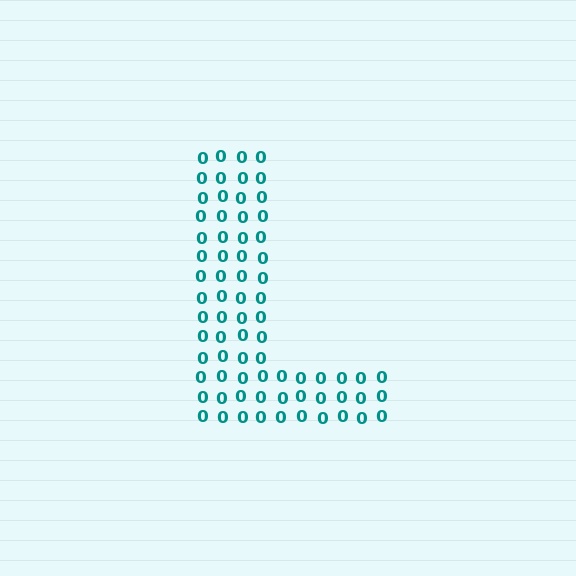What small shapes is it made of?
It is made of small digit 0's.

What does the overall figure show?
The overall figure shows the letter L.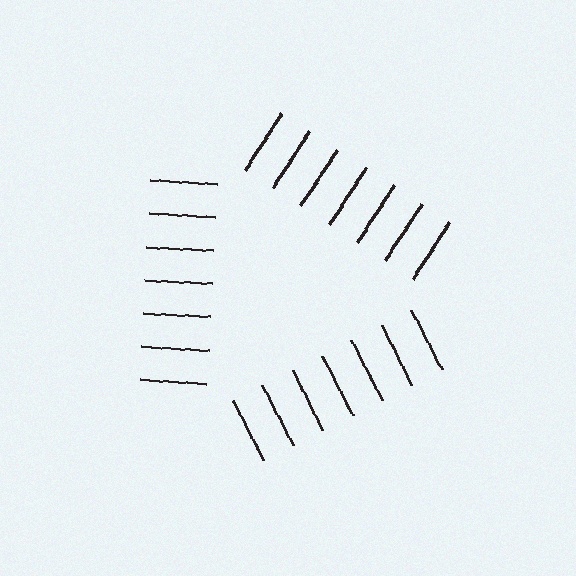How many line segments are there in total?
21 — 7 along each of the 3 edges.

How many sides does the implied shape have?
3 sides — the line-ends trace a triangle.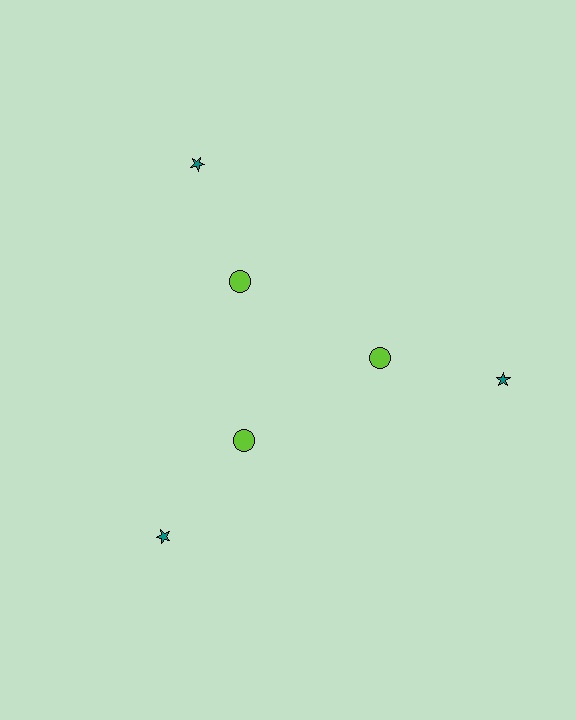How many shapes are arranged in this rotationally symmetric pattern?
There are 6 shapes, arranged in 3 groups of 2.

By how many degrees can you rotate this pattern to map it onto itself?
The pattern maps onto itself every 120 degrees of rotation.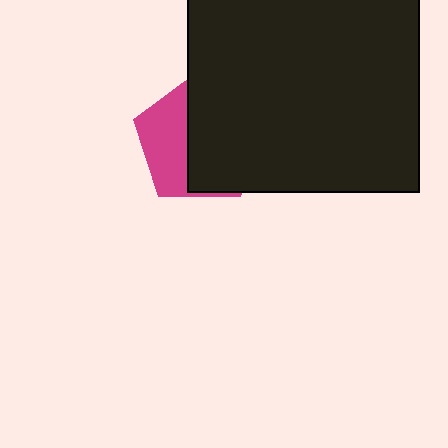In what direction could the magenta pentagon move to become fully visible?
The magenta pentagon could move left. That would shift it out from behind the black square entirely.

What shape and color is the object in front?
The object in front is a black square.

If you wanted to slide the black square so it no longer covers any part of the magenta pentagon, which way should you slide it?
Slide it right — that is the most direct way to separate the two shapes.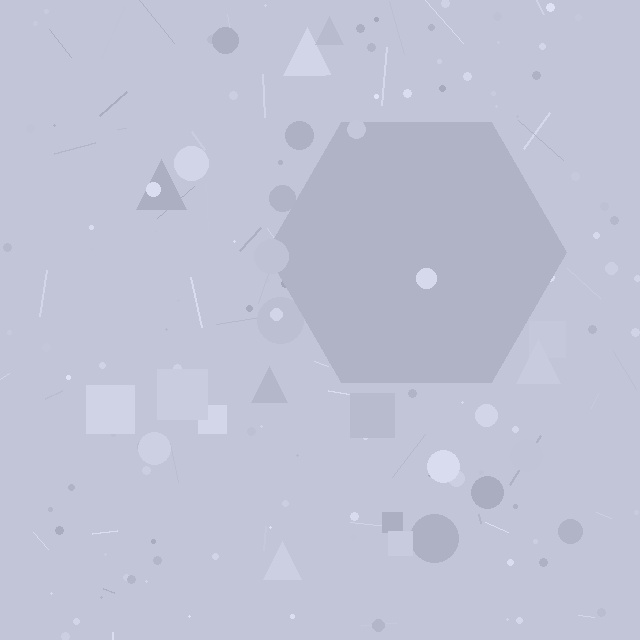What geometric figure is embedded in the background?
A hexagon is embedded in the background.